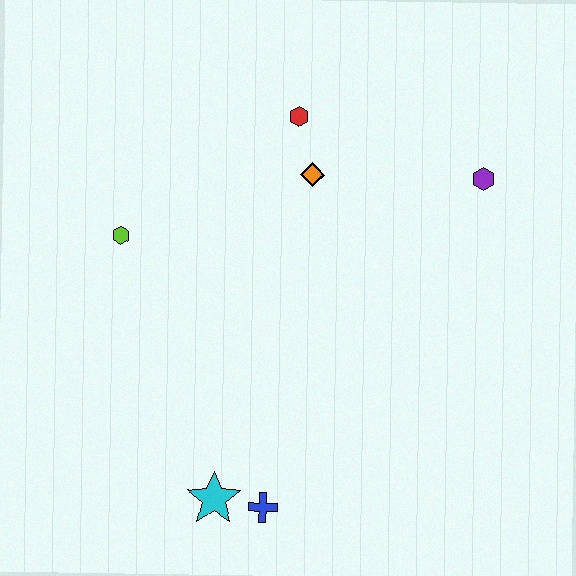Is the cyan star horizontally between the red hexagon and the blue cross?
No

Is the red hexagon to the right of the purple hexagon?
No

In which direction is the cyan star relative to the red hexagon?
The cyan star is below the red hexagon.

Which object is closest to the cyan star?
The blue cross is closest to the cyan star.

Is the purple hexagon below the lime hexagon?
No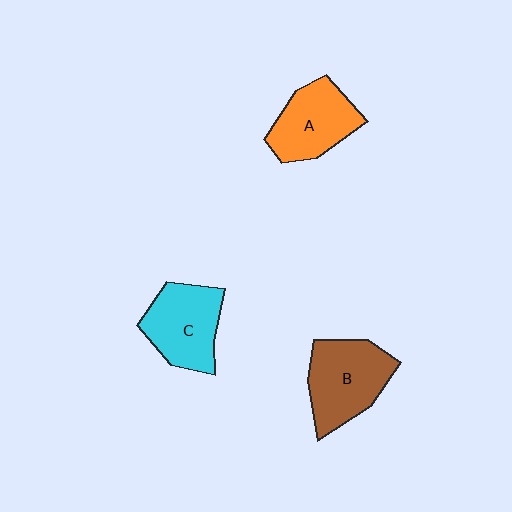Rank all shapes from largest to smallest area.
From largest to smallest: B (brown), C (cyan), A (orange).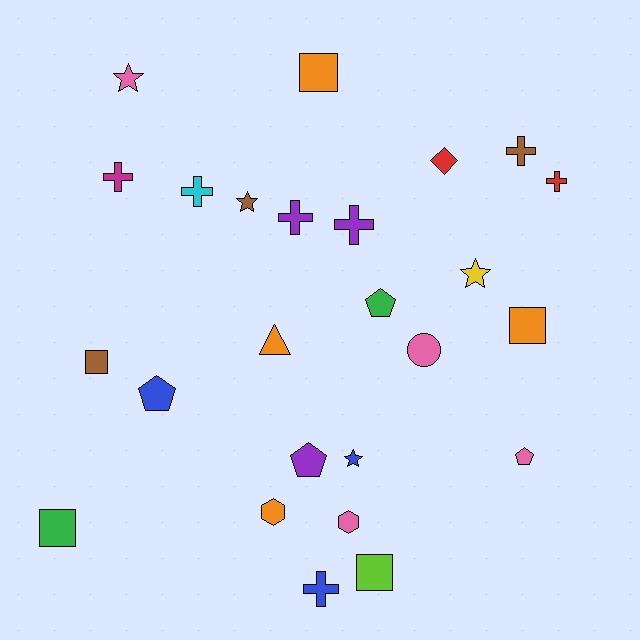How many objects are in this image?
There are 25 objects.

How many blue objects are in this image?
There are 3 blue objects.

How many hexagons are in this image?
There are 2 hexagons.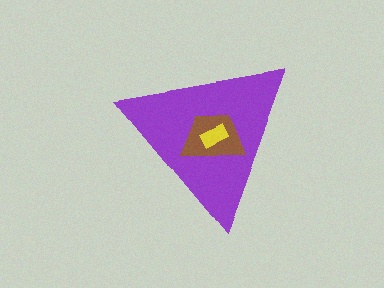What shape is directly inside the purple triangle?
The brown trapezoid.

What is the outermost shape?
The purple triangle.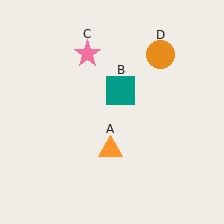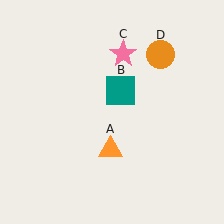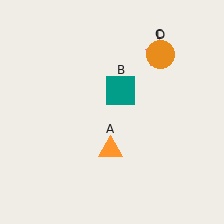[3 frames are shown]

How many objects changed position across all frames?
1 object changed position: pink star (object C).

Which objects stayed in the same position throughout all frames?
Orange triangle (object A) and teal square (object B) and orange circle (object D) remained stationary.